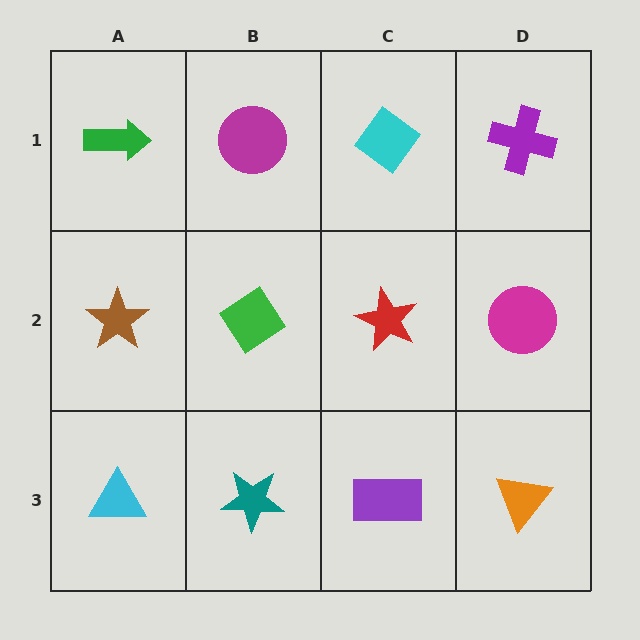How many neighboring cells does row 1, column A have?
2.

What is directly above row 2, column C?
A cyan diamond.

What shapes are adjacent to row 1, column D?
A magenta circle (row 2, column D), a cyan diamond (row 1, column C).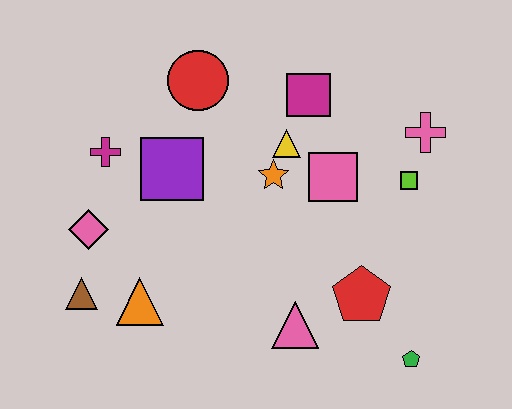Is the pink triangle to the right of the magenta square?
No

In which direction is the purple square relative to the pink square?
The purple square is to the left of the pink square.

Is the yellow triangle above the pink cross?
No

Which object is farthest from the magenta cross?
The green pentagon is farthest from the magenta cross.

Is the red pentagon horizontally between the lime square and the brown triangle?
Yes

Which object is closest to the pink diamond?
The brown triangle is closest to the pink diamond.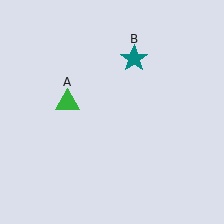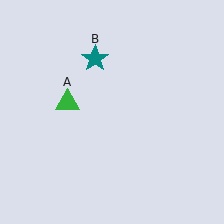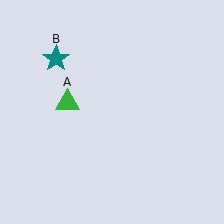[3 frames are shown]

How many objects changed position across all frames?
1 object changed position: teal star (object B).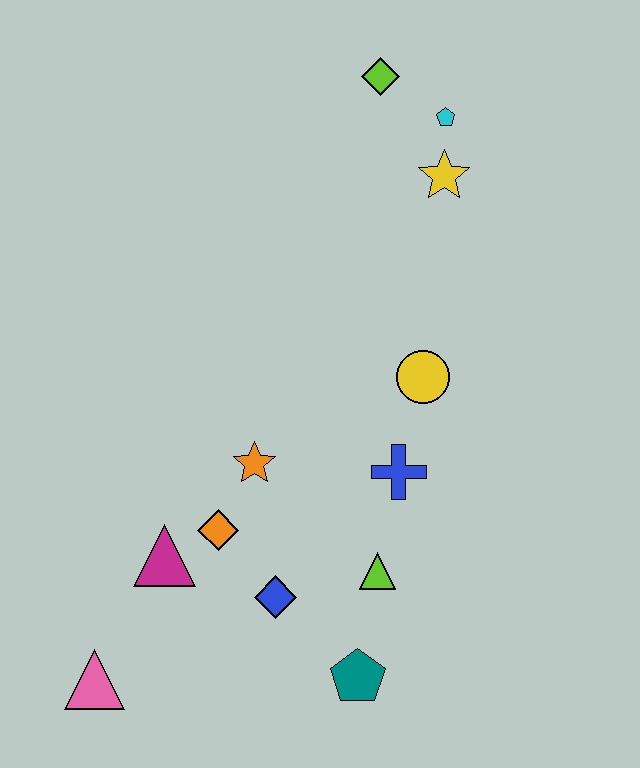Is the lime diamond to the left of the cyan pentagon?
Yes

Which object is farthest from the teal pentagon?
The lime diamond is farthest from the teal pentagon.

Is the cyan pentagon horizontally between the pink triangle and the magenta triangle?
No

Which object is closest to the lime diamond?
The cyan pentagon is closest to the lime diamond.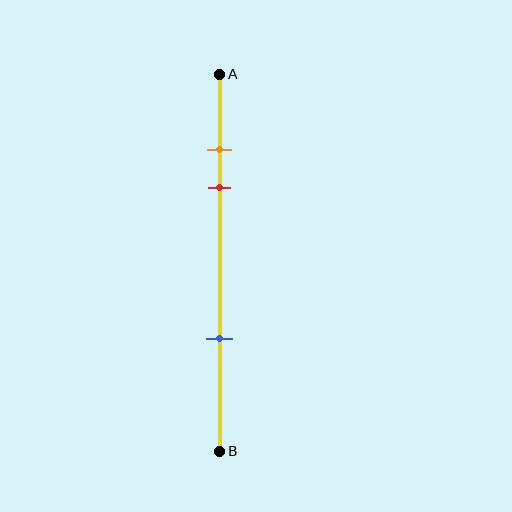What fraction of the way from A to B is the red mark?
The red mark is approximately 30% (0.3) of the way from A to B.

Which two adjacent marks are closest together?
The orange and red marks are the closest adjacent pair.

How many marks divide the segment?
There are 3 marks dividing the segment.